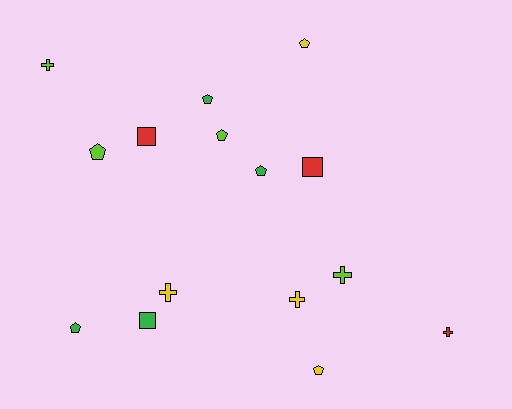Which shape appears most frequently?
Pentagon, with 7 objects.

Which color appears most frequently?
Green, with 4 objects.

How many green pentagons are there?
There are 3 green pentagons.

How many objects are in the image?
There are 15 objects.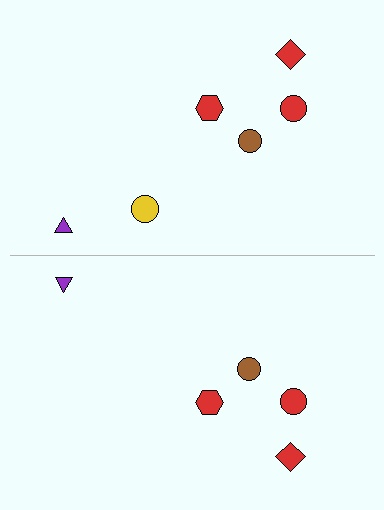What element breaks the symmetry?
A yellow circle is missing from the bottom side.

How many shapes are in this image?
There are 11 shapes in this image.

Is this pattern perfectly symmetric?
No, the pattern is not perfectly symmetric. A yellow circle is missing from the bottom side.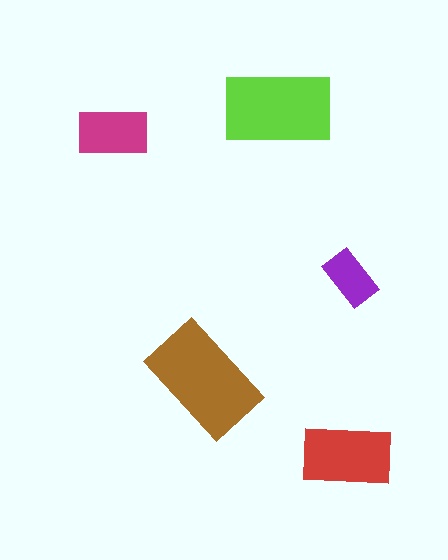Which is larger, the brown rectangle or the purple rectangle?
The brown one.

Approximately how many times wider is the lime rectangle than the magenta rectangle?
About 1.5 times wider.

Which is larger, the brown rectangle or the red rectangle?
The brown one.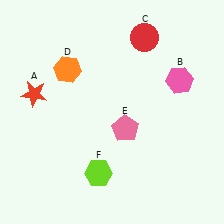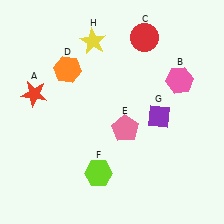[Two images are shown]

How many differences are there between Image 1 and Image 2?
There are 2 differences between the two images.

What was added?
A purple diamond (G), a yellow star (H) were added in Image 2.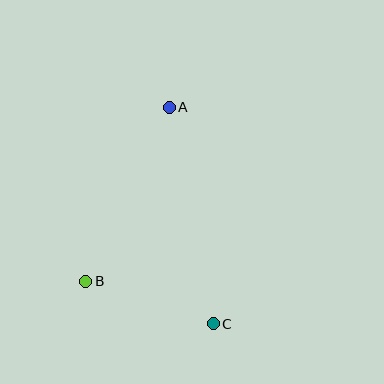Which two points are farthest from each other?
Points A and C are farthest from each other.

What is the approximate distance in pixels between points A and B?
The distance between A and B is approximately 193 pixels.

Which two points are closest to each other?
Points B and C are closest to each other.